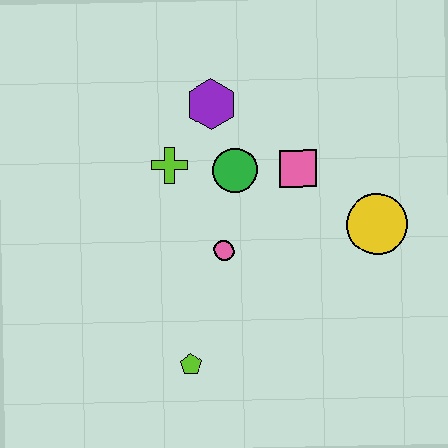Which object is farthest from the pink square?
The lime pentagon is farthest from the pink square.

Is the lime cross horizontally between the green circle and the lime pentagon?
No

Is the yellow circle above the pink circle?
Yes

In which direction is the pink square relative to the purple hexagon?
The pink square is to the right of the purple hexagon.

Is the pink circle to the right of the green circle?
No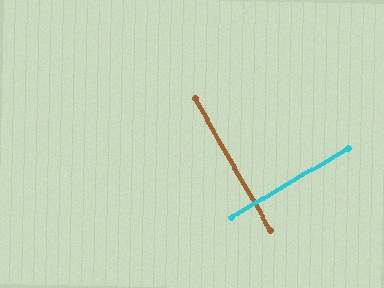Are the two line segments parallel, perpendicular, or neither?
Perpendicular — they meet at approximately 89°.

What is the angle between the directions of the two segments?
Approximately 89 degrees.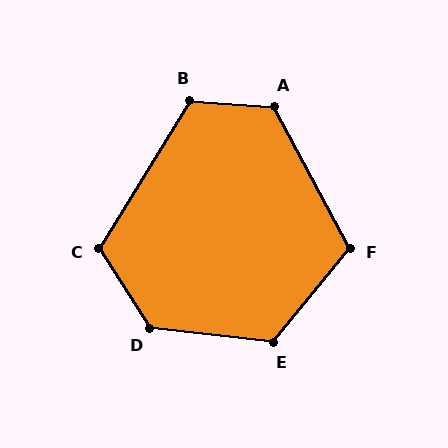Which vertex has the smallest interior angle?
F, at approximately 113 degrees.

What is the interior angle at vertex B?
Approximately 118 degrees (obtuse).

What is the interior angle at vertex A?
Approximately 122 degrees (obtuse).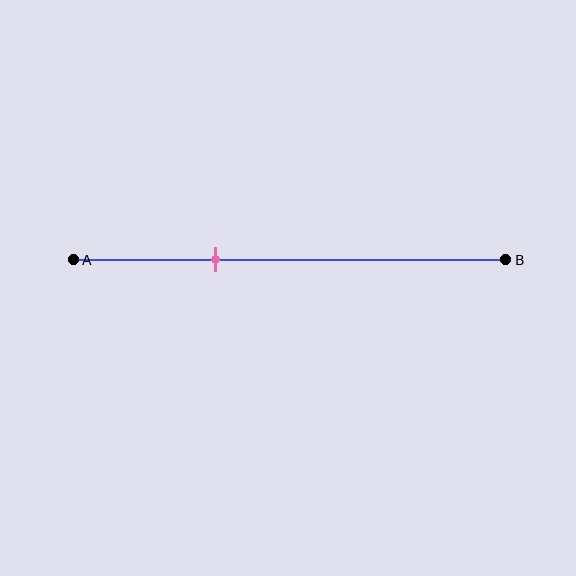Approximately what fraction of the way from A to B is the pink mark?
The pink mark is approximately 35% of the way from A to B.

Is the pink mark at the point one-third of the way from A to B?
Yes, the mark is approximately at the one-third point.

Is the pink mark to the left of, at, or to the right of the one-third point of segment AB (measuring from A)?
The pink mark is approximately at the one-third point of segment AB.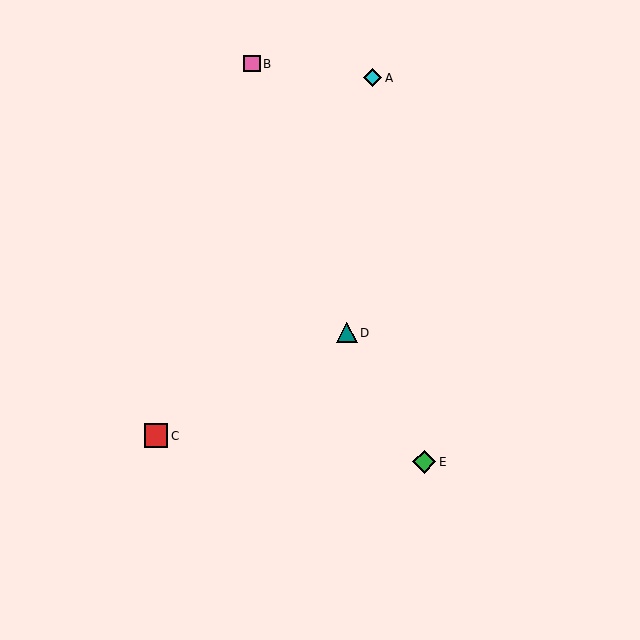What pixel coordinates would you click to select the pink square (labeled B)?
Click at (252, 64) to select the pink square B.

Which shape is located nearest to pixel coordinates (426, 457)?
The green diamond (labeled E) at (424, 462) is nearest to that location.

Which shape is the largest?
The red square (labeled C) is the largest.